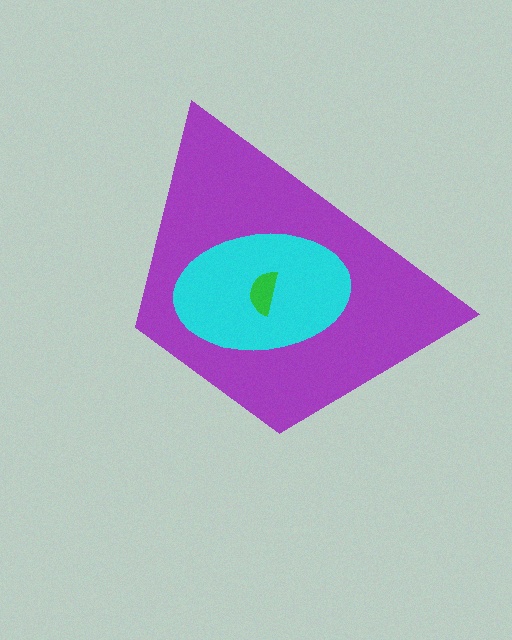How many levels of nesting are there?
3.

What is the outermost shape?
The purple trapezoid.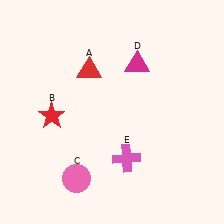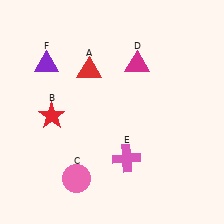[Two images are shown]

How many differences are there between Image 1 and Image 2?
There is 1 difference between the two images.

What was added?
A purple triangle (F) was added in Image 2.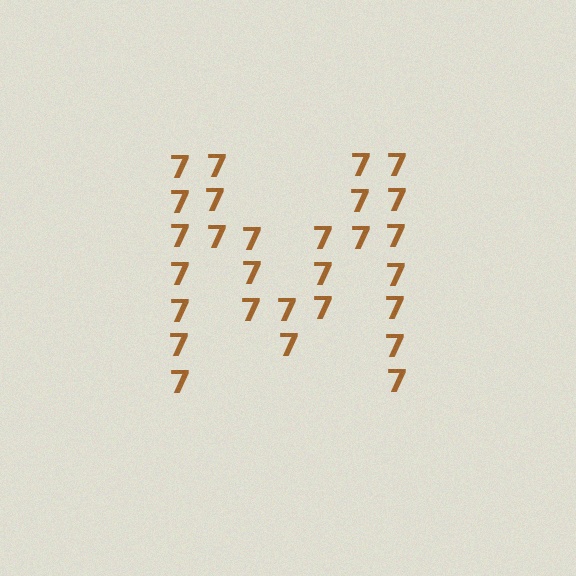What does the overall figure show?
The overall figure shows the letter M.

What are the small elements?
The small elements are digit 7's.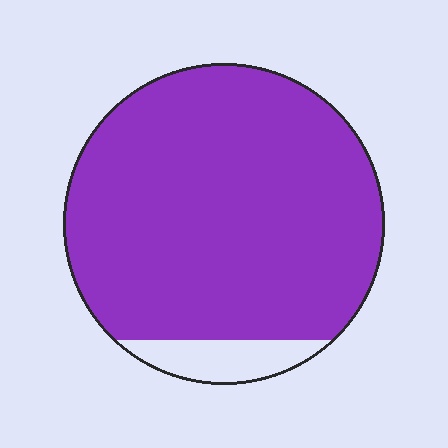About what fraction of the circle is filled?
About nine tenths (9/10).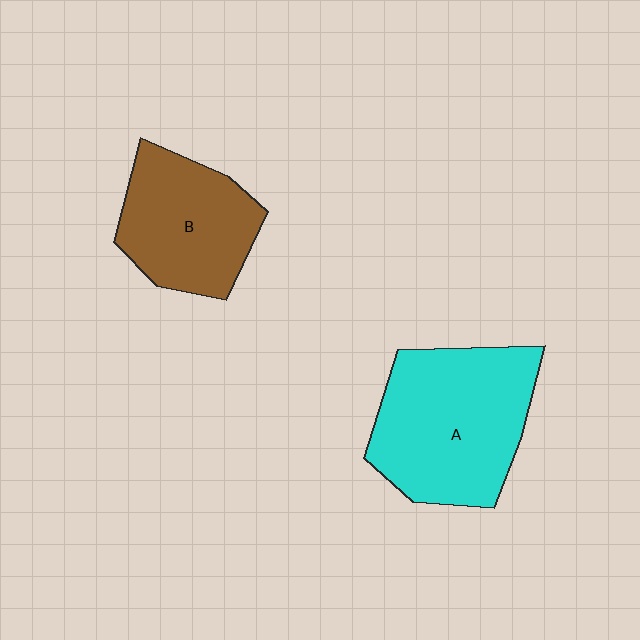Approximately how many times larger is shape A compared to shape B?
Approximately 1.4 times.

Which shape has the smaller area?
Shape B (brown).